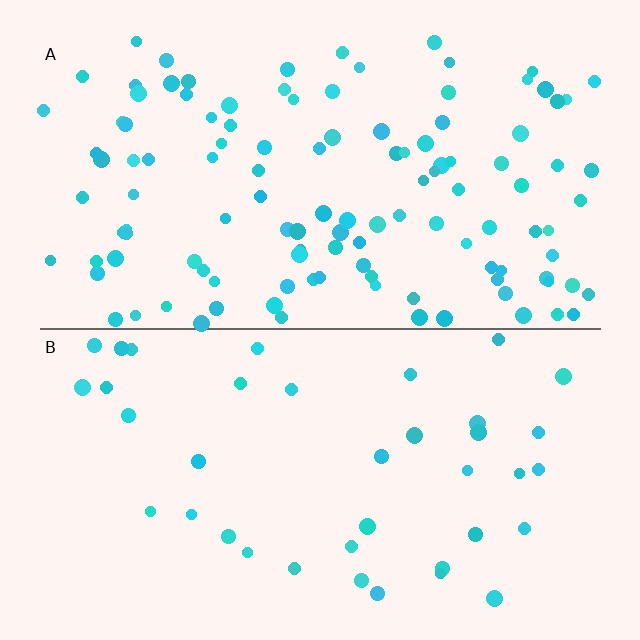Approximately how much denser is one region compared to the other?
Approximately 3.1× — region A over region B.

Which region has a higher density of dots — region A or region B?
A (the top).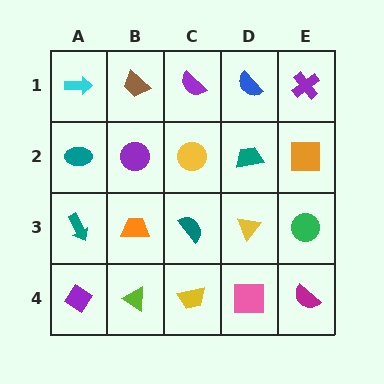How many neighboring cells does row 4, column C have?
3.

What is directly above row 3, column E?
An orange square.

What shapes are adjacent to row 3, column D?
A teal trapezoid (row 2, column D), a pink square (row 4, column D), a teal semicircle (row 3, column C), a green circle (row 3, column E).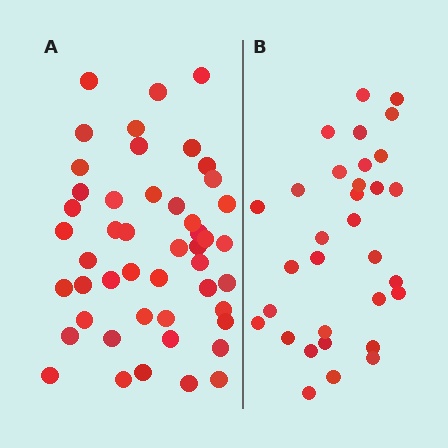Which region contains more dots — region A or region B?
Region A (the left region) has more dots.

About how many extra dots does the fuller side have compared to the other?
Region A has approximately 15 more dots than region B.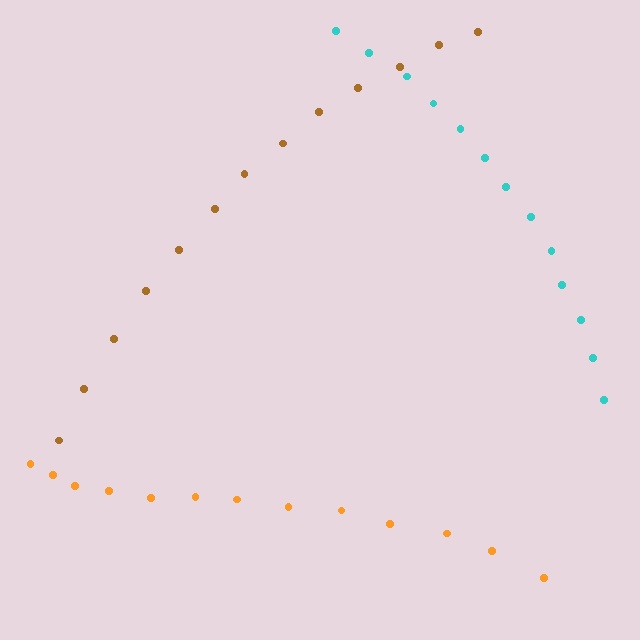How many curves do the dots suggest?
There are 3 distinct paths.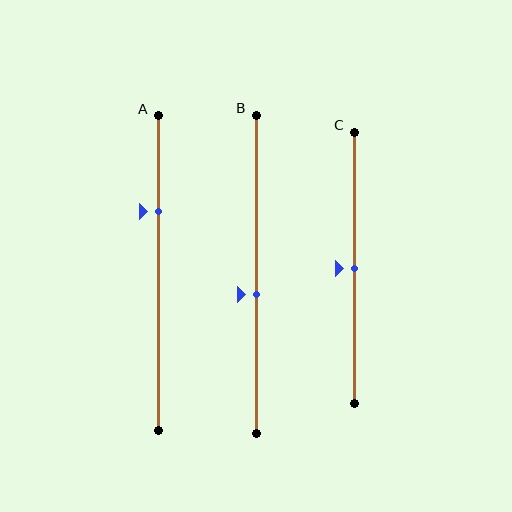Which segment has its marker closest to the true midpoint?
Segment C has its marker closest to the true midpoint.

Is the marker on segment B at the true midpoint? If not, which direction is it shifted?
No, the marker on segment B is shifted downward by about 6% of the segment length.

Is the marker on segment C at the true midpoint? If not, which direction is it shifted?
Yes, the marker on segment C is at the true midpoint.